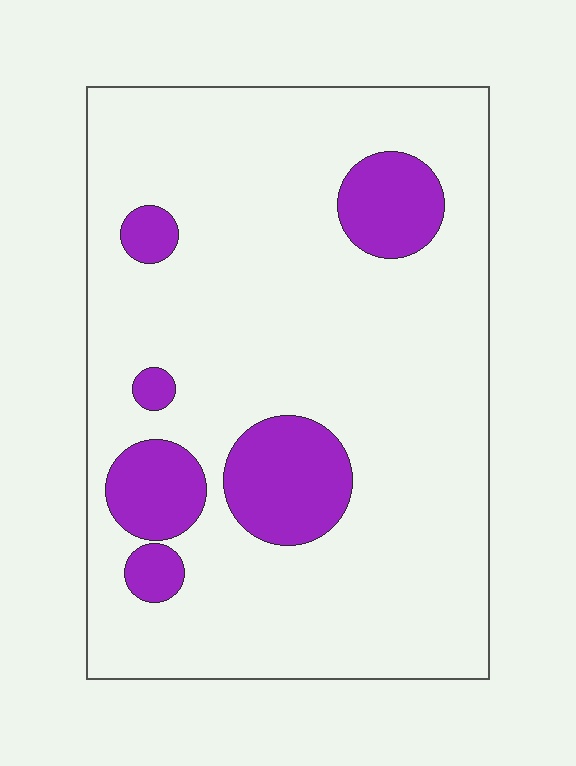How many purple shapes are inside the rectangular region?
6.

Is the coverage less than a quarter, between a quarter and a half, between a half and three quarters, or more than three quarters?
Less than a quarter.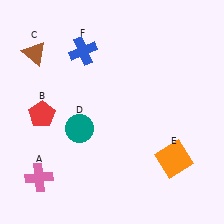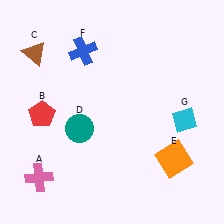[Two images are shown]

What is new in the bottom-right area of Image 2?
A cyan diamond (G) was added in the bottom-right area of Image 2.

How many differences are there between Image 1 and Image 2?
There is 1 difference between the two images.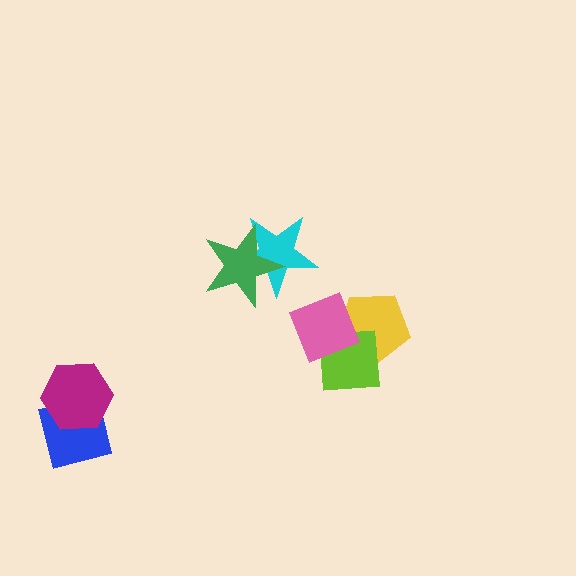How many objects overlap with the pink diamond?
2 objects overlap with the pink diamond.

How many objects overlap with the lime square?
2 objects overlap with the lime square.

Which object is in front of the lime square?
The pink diamond is in front of the lime square.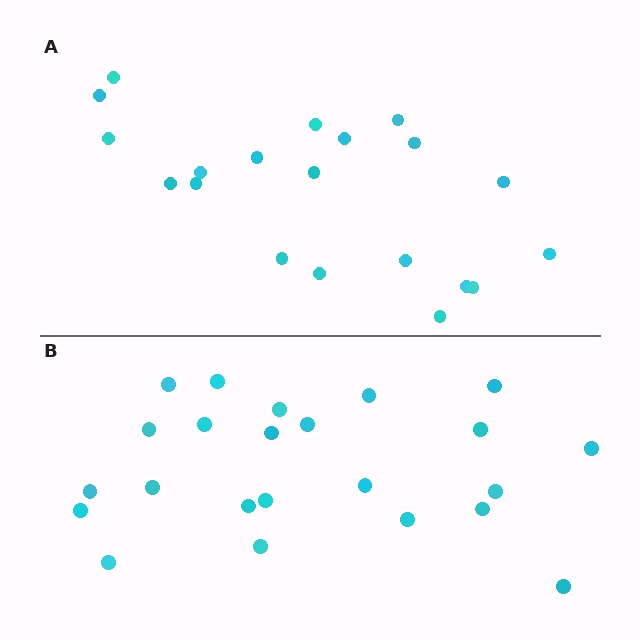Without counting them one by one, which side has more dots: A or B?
Region B (the bottom region) has more dots.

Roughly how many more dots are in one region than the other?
Region B has just a few more — roughly 2 or 3 more dots than region A.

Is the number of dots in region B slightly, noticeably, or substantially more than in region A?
Region B has only slightly more — the two regions are fairly close. The ratio is roughly 1.1 to 1.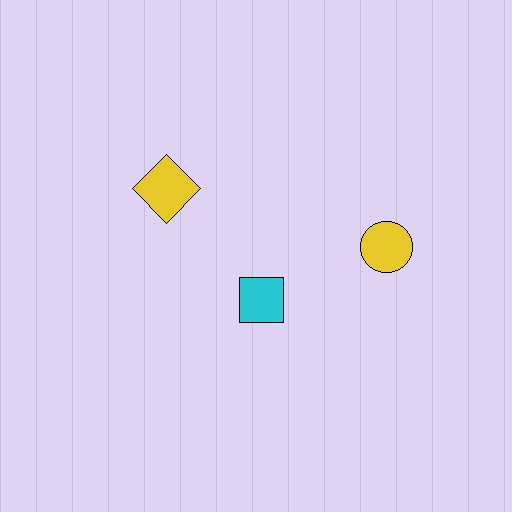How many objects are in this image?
There are 3 objects.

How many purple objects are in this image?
There are no purple objects.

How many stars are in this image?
There are no stars.